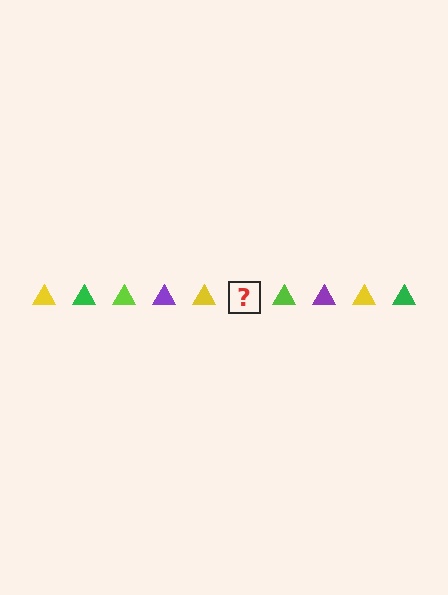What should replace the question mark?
The question mark should be replaced with a green triangle.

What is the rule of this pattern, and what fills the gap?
The rule is that the pattern cycles through yellow, green, lime, purple triangles. The gap should be filled with a green triangle.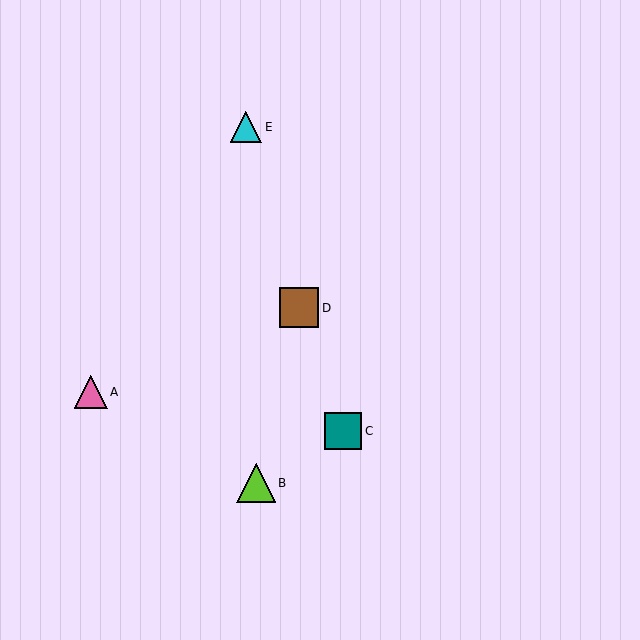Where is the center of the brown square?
The center of the brown square is at (299, 308).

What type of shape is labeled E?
Shape E is a cyan triangle.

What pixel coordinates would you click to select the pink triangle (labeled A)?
Click at (91, 392) to select the pink triangle A.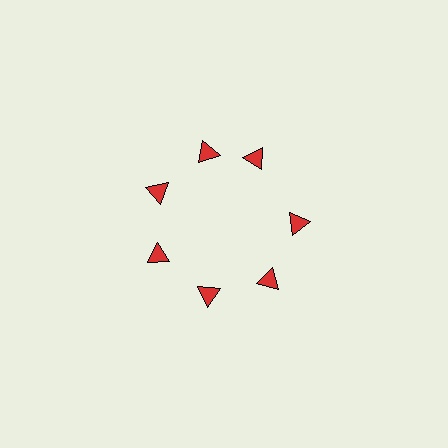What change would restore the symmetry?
The symmetry would be restored by rotating it back into even spacing with its neighbors so that all 7 triangles sit at equal angles and equal distance from the center.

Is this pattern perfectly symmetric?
No. The 7 red triangles are arranged in a ring, but one element near the 1 o'clock position is rotated out of alignment along the ring, breaking the 7-fold rotational symmetry.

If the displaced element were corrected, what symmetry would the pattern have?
It would have 7-fold rotational symmetry — the pattern would map onto itself every 51 degrees.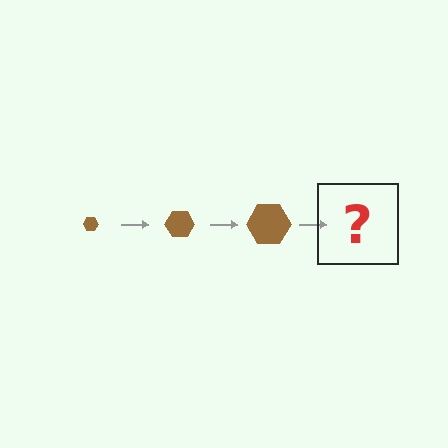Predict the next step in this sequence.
The next step is a brown hexagon, larger than the previous one.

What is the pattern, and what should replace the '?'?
The pattern is that the hexagon gets progressively larger each step. The '?' should be a brown hexagon, larger than the previous one.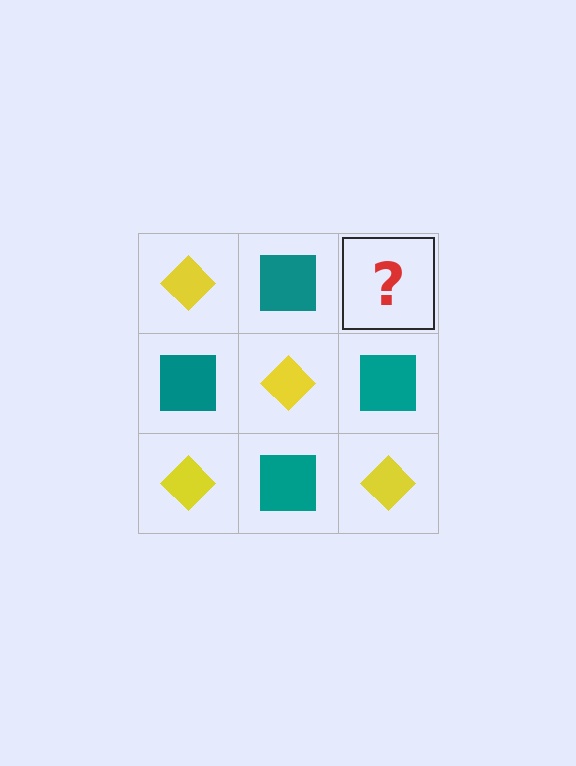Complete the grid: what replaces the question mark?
The question mark should be replaced with a yellow diamond.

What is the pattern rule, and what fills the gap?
The rule is that it alternates yellow diamond and teal square in a checkerboard pattern. The gap should be filled with a yellow diamond.